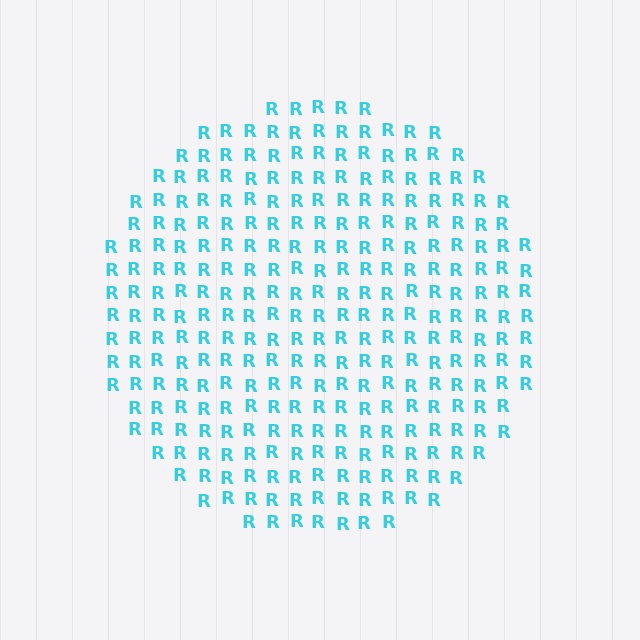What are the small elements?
The small elements are letter R's.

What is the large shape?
The large shape is a circle.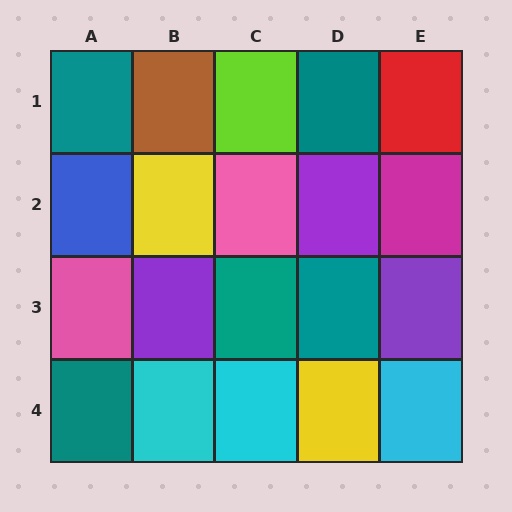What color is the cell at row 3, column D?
Teal.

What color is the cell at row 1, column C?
Lime.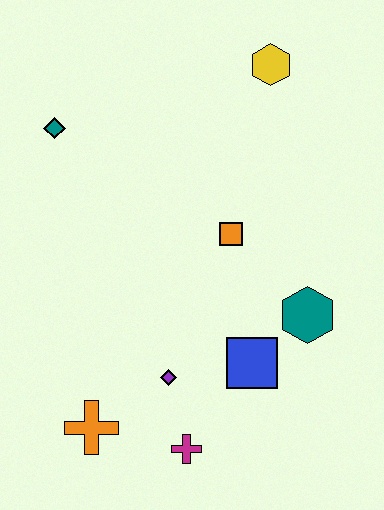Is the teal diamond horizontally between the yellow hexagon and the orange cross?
No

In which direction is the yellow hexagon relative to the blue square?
The yellow hexagon is above the blue square.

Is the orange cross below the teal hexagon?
Yes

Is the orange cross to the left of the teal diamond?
No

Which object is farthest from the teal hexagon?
The teal diamond is farthest from the teal hexagon.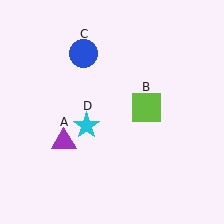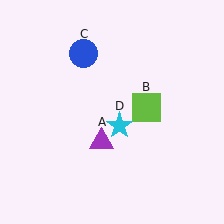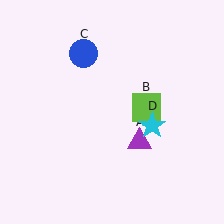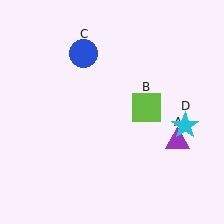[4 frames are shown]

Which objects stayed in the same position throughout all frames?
Lime square (object B) and blue circle (object C) remained stationary.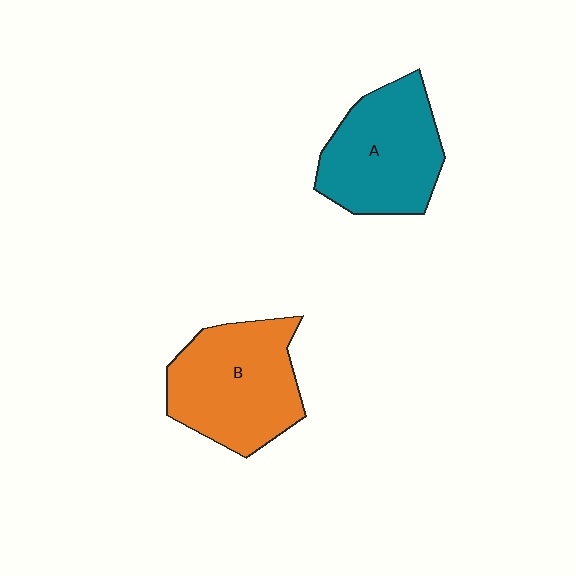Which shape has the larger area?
Shape B (orange).